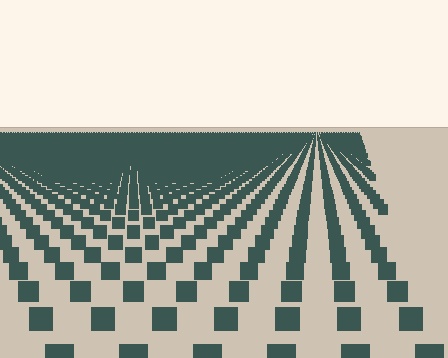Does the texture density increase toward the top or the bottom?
Density increases toward the top.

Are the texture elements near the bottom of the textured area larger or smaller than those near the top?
Larger. Near the bottom, elements are closer to the viewer and appear at a bigger on-screen size.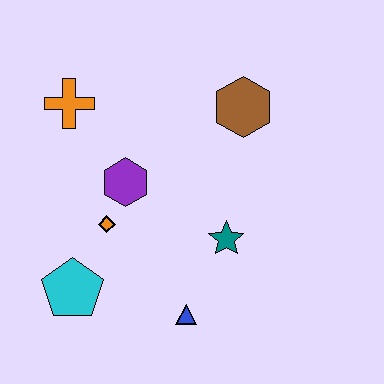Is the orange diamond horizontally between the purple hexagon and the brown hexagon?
No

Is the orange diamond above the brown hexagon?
No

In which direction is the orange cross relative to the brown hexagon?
The orange cross is to the left of the brown hexagon.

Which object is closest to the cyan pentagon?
The orange diamond is closest to the cyan pentagon.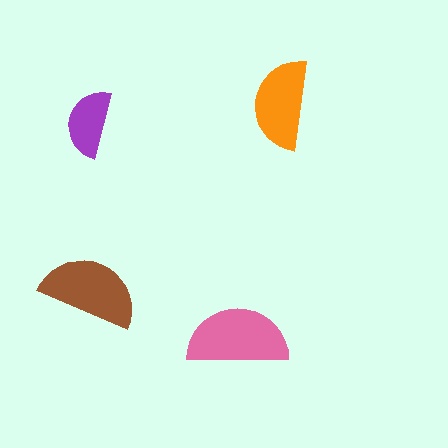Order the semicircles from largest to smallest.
the pink one, the brown one, the orange one, the purple one.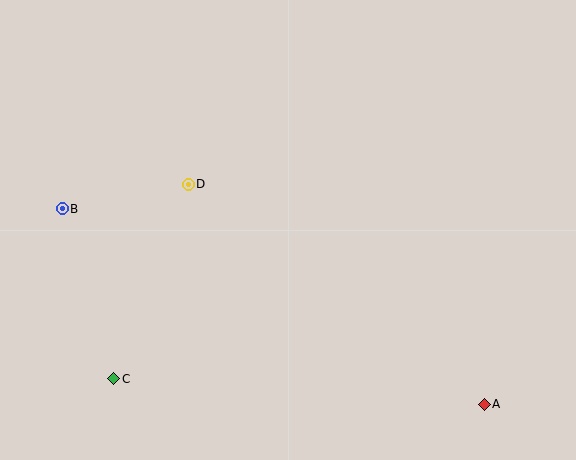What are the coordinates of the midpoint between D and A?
The midpoint between D and A is at (336, 294).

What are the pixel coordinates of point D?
Point D is at (188, 184).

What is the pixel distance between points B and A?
The distance between B and A is 465 pixels.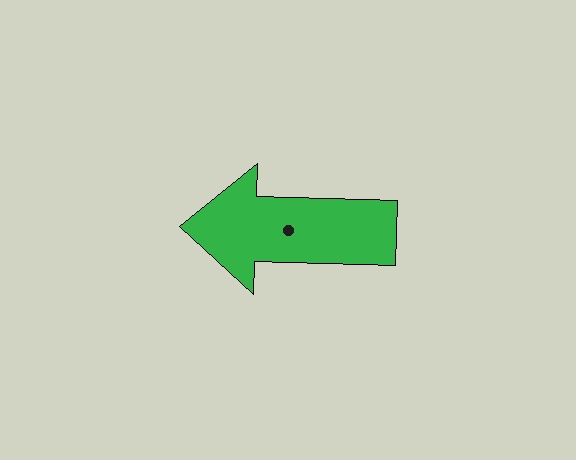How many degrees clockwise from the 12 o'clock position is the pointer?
Approximately 272 degrees.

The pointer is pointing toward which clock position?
Roughly 9 o'clock.